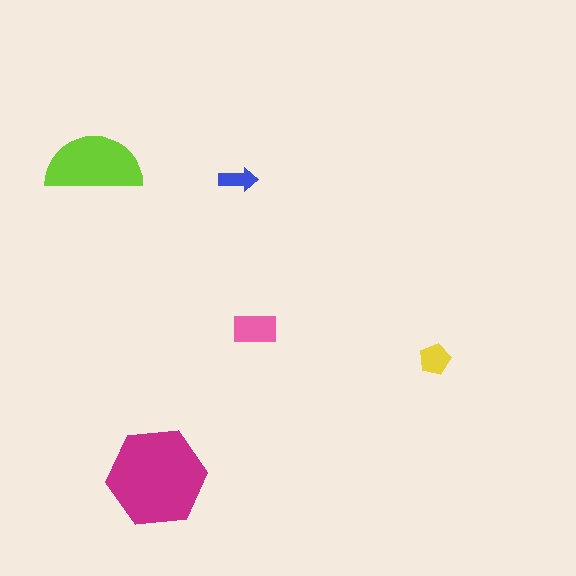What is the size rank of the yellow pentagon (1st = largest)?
4th.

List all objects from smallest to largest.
The blue arrow, the yellow pentagon, the pink rectangle, the lime semicircle, the magenta hexagon.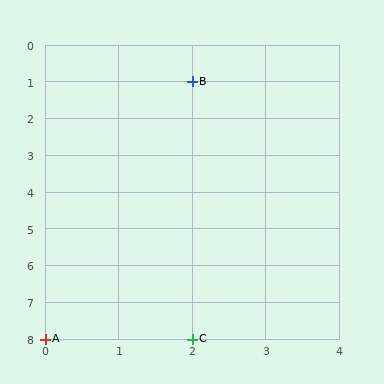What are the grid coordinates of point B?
Point B is at grid coordinates (2, 1).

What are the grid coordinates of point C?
Point C is at grid coordinates (2, 8).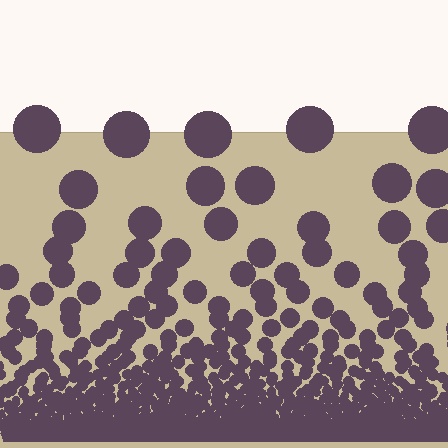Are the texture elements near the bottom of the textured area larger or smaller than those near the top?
Smaller. The gradient is inverted — elements near the bottom are smaller and denser.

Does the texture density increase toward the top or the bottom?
Density increases toward the bottom.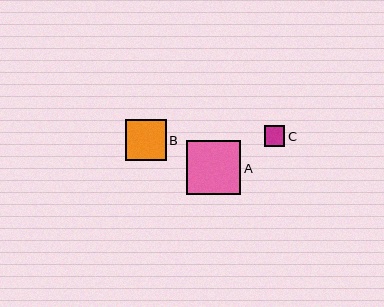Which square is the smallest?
Square C is the smallest with a size of approximately 20 pixels.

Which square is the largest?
Square A is the largest with a size of approximately 54 pixels.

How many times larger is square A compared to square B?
Square A is approximately 1.3 times the size of square B.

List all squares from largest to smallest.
From largest to smallest: A, B, C.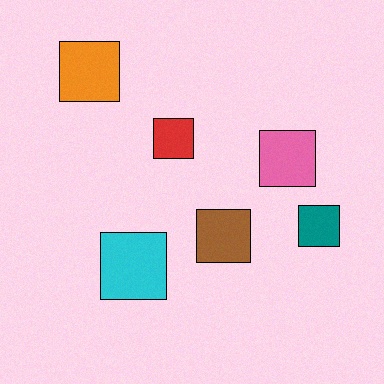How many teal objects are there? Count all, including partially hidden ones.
There is 1 teal object.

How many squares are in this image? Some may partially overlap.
There are 6 squares.